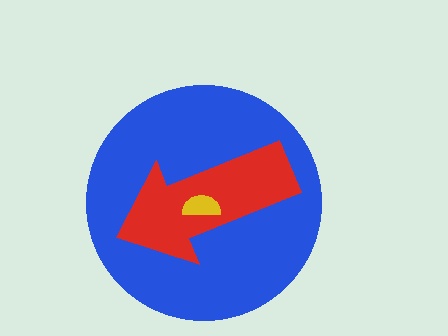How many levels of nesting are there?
3.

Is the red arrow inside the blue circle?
Yes.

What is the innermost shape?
The yellow semicircle.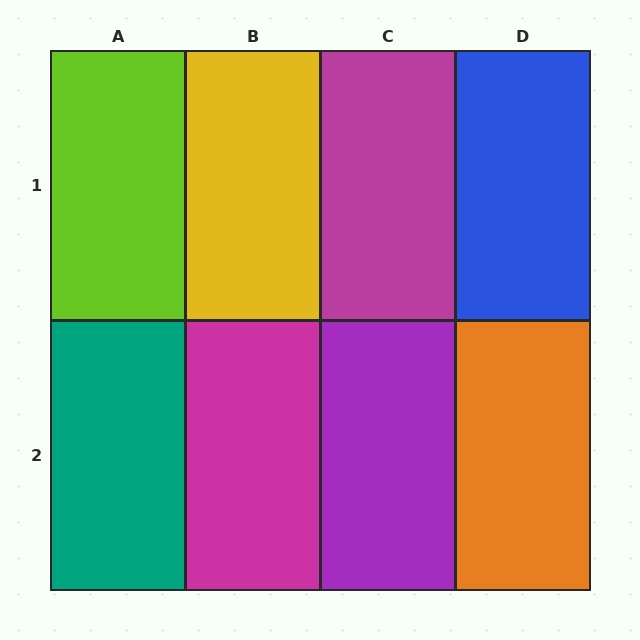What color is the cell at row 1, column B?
Yellow.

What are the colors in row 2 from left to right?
Teal, magenta, purple, orange.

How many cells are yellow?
1 cell is yellow.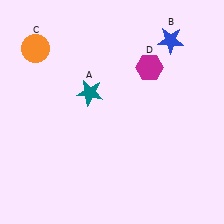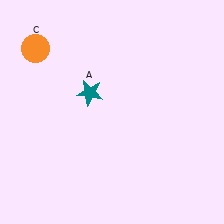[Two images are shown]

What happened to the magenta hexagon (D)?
The magenta hexagon (D) was removed in Image 2. It was in the top-right area of Image 1.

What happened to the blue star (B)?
The blue star (B) was removed in Image 2. It was in the top-right area of Image 1.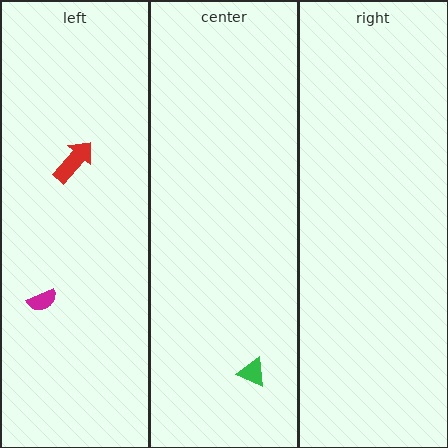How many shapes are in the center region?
1.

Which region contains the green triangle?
The center region.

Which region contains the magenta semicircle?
The left region.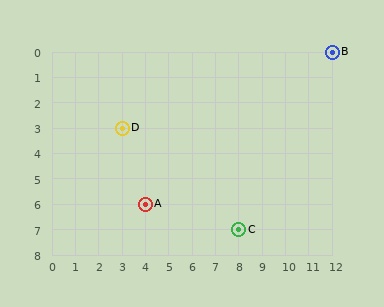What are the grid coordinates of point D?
Point D is at grid coordinates (3, 3).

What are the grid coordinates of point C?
Point C is at grid coordinates (8, 7).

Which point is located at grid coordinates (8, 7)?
Point C is at (8, 7).